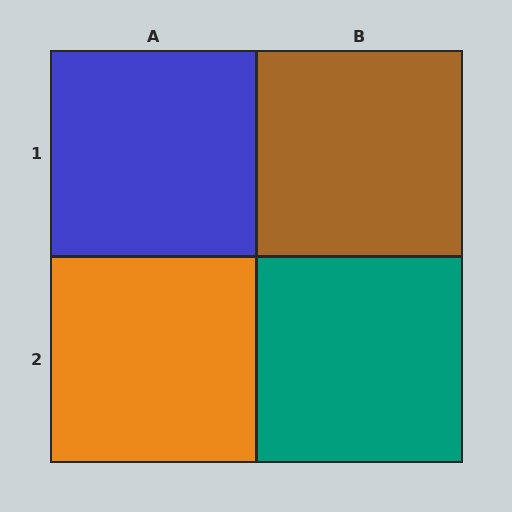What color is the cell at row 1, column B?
Brown.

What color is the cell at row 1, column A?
Blue.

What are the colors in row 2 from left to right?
Orange, teal.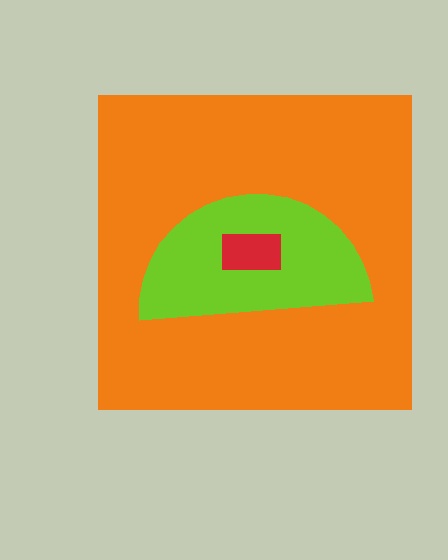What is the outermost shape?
The orange square.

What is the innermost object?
The red rectangle.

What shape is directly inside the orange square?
The lime semicircle.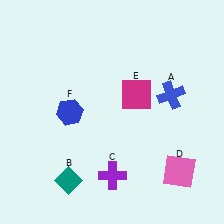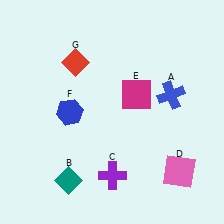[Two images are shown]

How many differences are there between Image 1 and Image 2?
There is 1 difference between the two images.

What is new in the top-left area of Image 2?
A red diamond (G) was added in the top-left area of Image 2.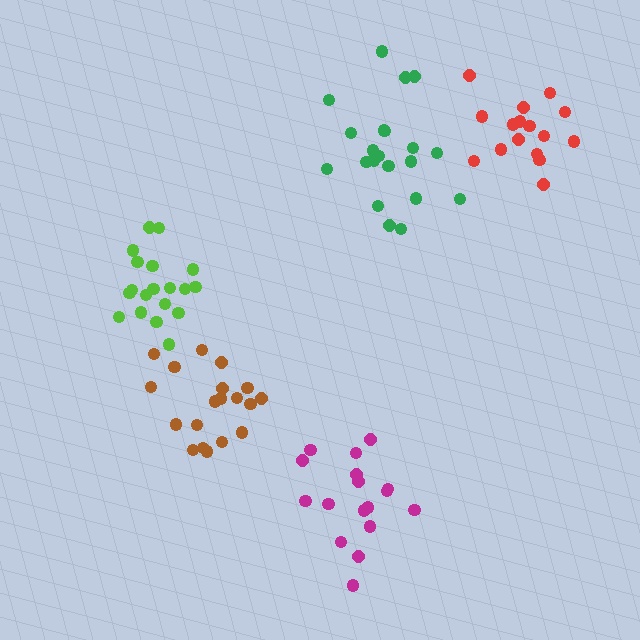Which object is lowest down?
The magenta cluster is bottommost.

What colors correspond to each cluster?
The clusters are colored: magenta, green, brown, lime, red.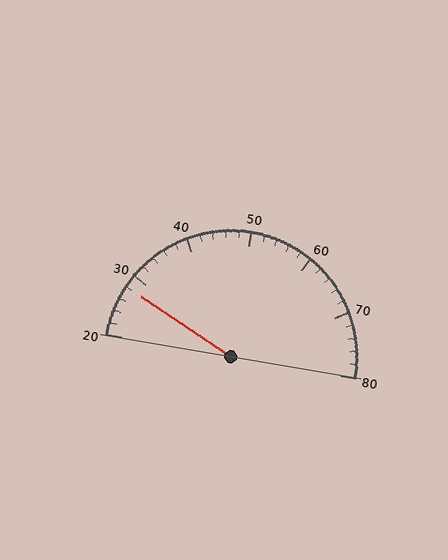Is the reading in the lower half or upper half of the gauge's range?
The reading is in the lower half of the range (20 to 80).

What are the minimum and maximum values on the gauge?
The gauge ranges from 20 to 80.